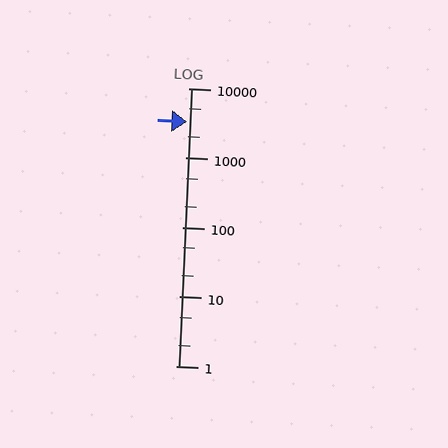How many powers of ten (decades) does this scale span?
The scale spans 4 decades, from 1 to 10000.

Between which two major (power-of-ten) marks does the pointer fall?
The pointer is between 1000 and 10000.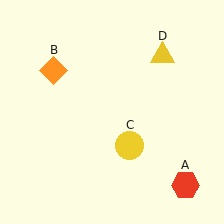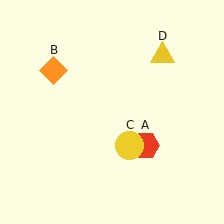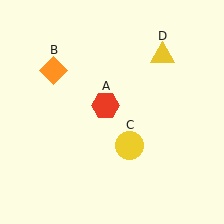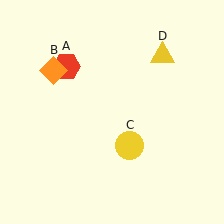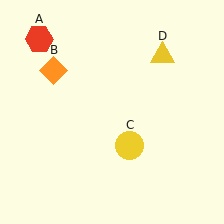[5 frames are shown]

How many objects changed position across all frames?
1 object changed position: red hexagon (object A).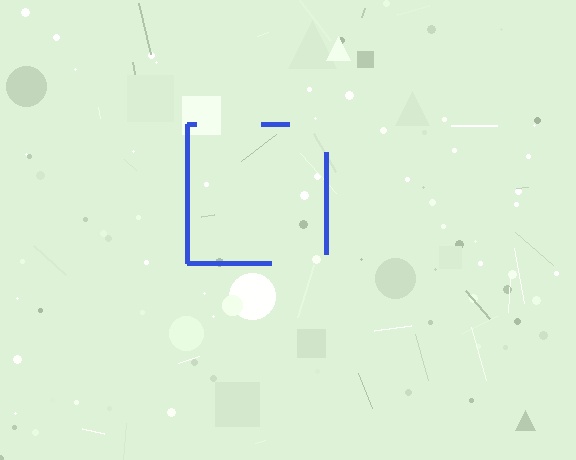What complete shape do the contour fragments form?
The contour fragments form a square.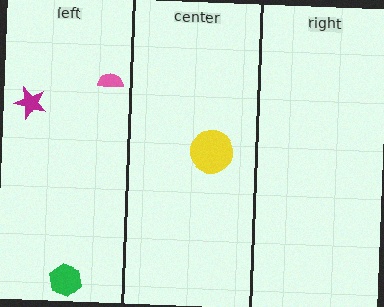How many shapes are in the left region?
3.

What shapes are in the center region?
The yellow circle.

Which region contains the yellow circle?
The center region.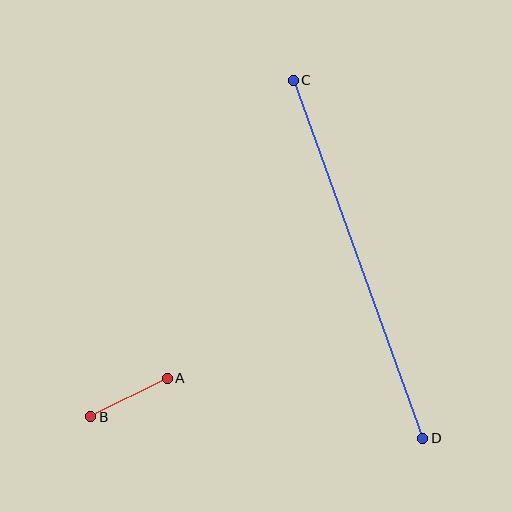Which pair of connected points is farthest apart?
Points C and D are farthest apart.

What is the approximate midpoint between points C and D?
The midpoint is at approximately (358, 259) pixels.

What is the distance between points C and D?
The distance is approximately 381 pixels.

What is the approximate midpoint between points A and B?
The midpoint is at approximately (129, 398) pixels.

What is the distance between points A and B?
The distance is approximately 86 pixels.